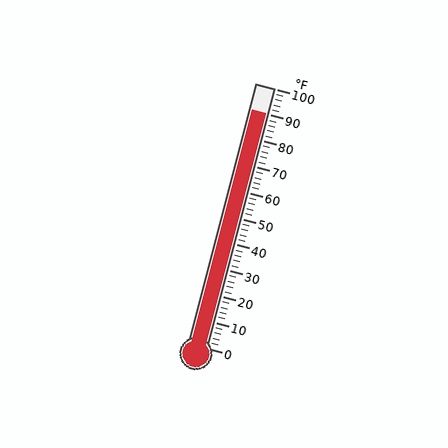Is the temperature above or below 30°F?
The temperature is above 30°F.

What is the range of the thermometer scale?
The thermometer scale ranges from 0°F to 100°F.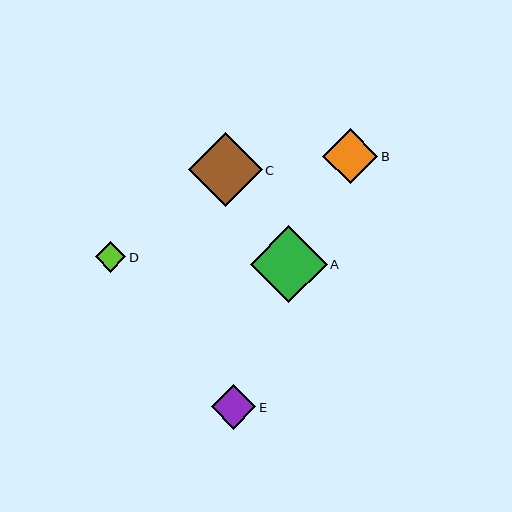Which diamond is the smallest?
Diamond D is the smallest with a size of approximately 31 pixels.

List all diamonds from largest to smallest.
From largest to smallest: A, C, B, E, D.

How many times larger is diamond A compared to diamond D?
Diamond A is approximately 2.5 times the size of diamond D.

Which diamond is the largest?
Diamond A is the largest with a size of approximately 76 pixels.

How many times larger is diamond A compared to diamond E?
Diamond A is approximately 1.7 times the size of diamond E.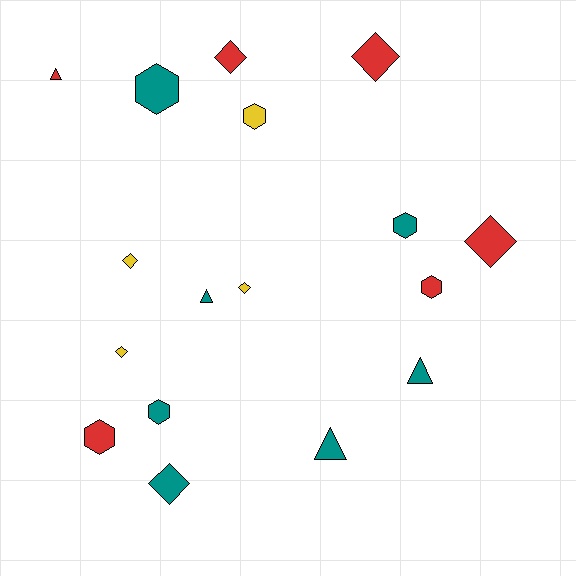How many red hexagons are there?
There are 2 red hexagons.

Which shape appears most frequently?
Diamond, with 7 objects.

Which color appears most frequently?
Teal, with 7 objects.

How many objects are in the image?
There are 17 objects.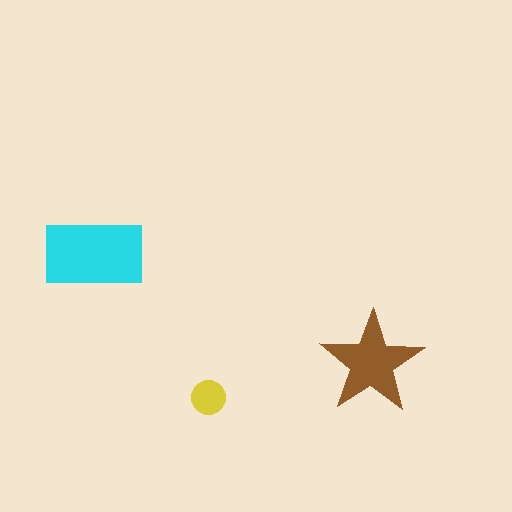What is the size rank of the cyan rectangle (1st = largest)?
1st.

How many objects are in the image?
There are 3 objects in the image.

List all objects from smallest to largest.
The yellow circle, the brown star, the cyan rectangle.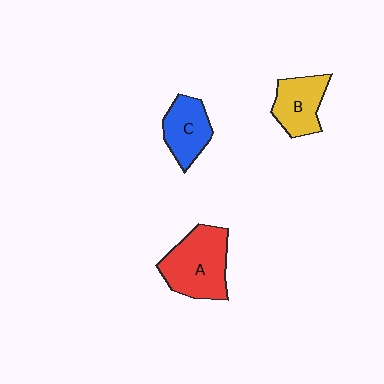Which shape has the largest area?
Shape A (red).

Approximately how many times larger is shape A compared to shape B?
Approximately 1.5 times.